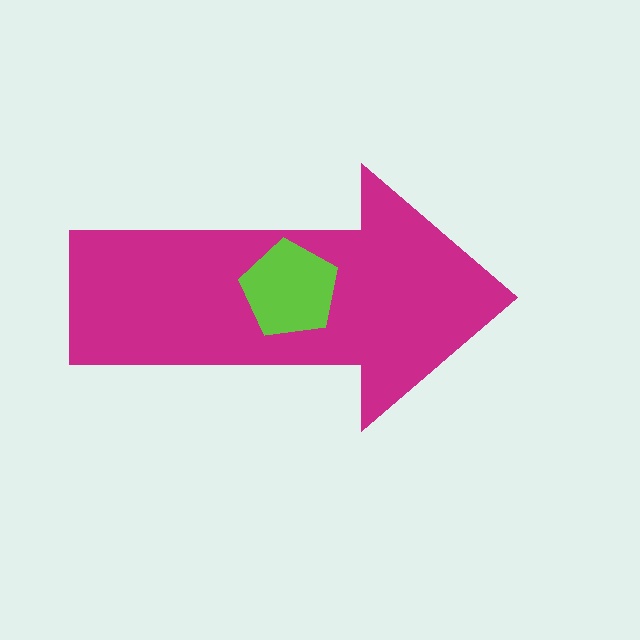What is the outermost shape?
The magenta arrow.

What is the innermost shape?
The lime pentagon.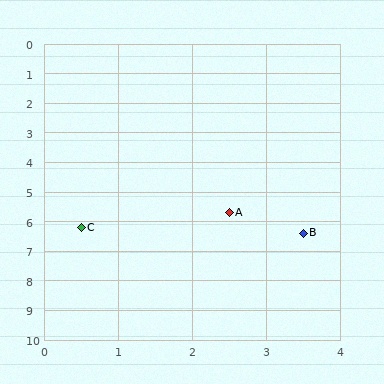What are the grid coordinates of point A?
Point A is at approximately (2.5, 5.7).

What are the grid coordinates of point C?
Point C is at approximately (0.5, 6.2).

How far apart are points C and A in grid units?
Points C and A are about 2.1 grid units apart.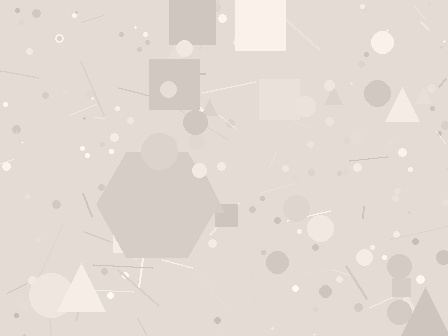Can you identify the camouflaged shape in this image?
The camouflaged shape is a hexagon.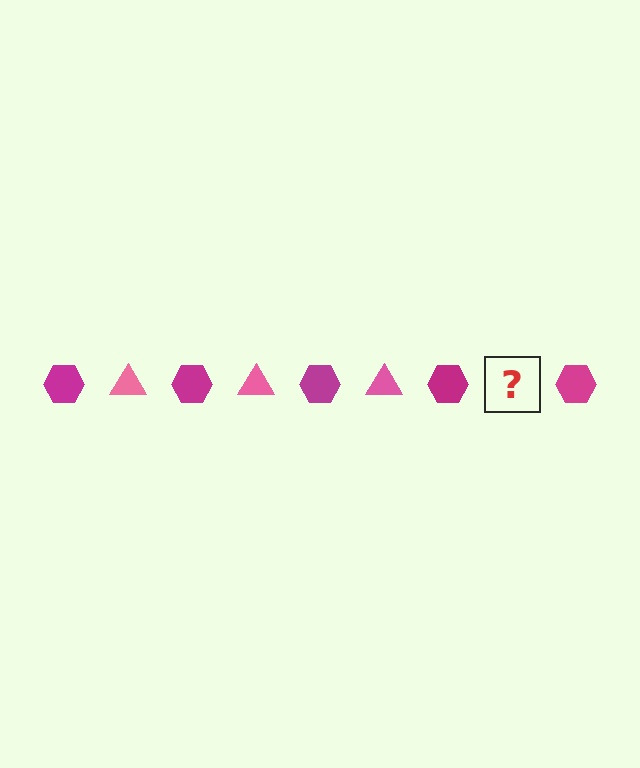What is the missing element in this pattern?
The missing element is a pink triangle.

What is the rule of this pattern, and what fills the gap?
The rule is that the pattern alternates between magenta hexagon and pink triangle. The gap should be filled with a pink triangle.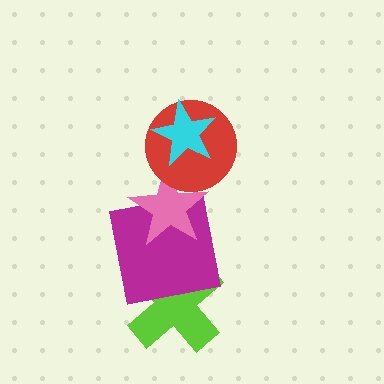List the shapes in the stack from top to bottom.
From top to bottom: the cyan star, the red circle, the pink star, the magenta square, the lime cross.